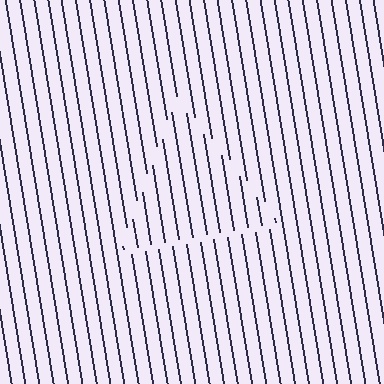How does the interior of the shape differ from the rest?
The interior of the shape contains the same grating, shifted by half a period — the contour is defined by the phase discontinuity where line-ends from the inner and outer gratings abut.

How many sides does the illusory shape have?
3 sides — the line-ends trace a triangle.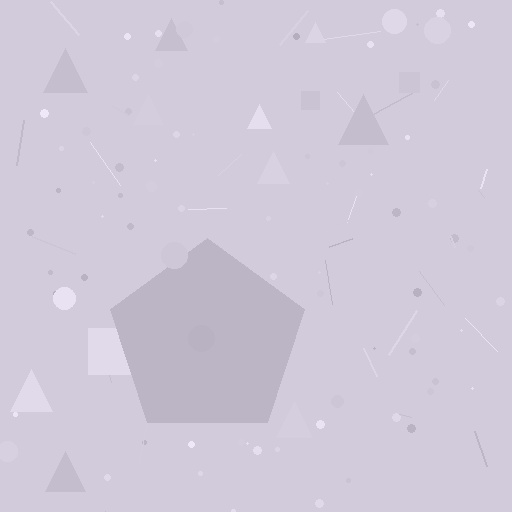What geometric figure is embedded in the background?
A pentagon is embedded in the background.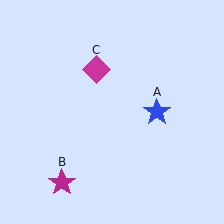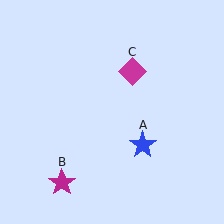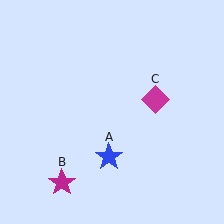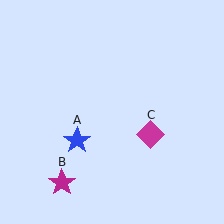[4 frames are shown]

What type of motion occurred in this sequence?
The blue star (object A), magenta diamond (object C) rotated clockwise around the center of the scene.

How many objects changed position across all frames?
2 objects changed position: blue star (object A), magenta diamond (object C).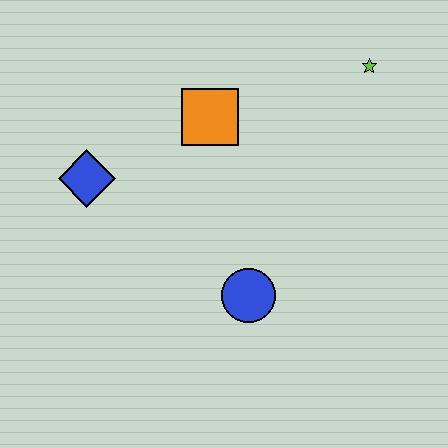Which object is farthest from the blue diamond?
The lime star is farthest from the blue diamond.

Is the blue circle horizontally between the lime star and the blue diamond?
Yes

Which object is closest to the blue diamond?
The orange square is closest to the blue diamond.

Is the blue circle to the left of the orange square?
No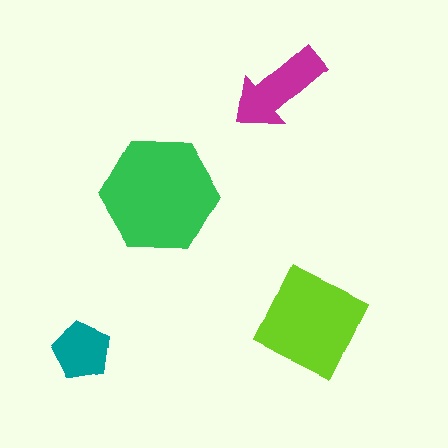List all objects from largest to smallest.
The green hexagon, the lime diamond, the magenta arrow, the teal pentagon.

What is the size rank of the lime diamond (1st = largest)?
2nd.